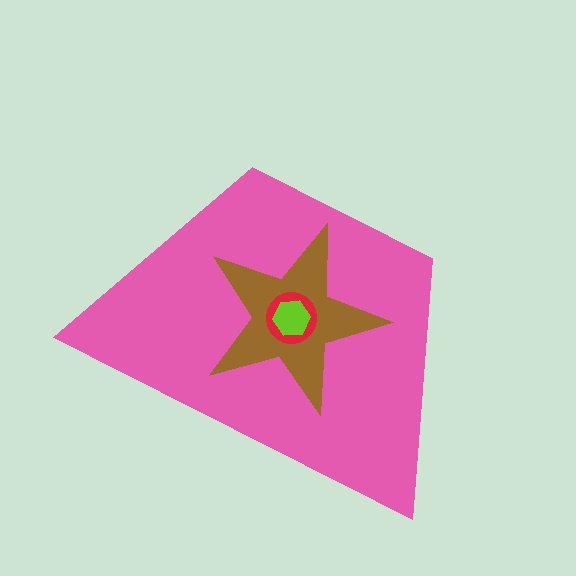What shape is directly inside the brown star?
The red circle.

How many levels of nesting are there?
4.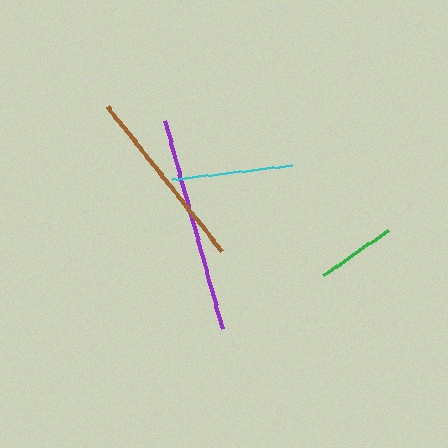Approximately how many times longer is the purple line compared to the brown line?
The purple line is approximately 1.2 times the length of the brown line.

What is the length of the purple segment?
The purple segment is approximately 216 pixels long.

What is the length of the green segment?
The green segment is approximately 79 pixels long.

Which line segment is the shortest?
The green line is the shortest at approximately 79 pixels.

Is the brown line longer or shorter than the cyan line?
The brown line is longer than the cyan line.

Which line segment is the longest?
The purple line is the longest at approximately 216 pixels.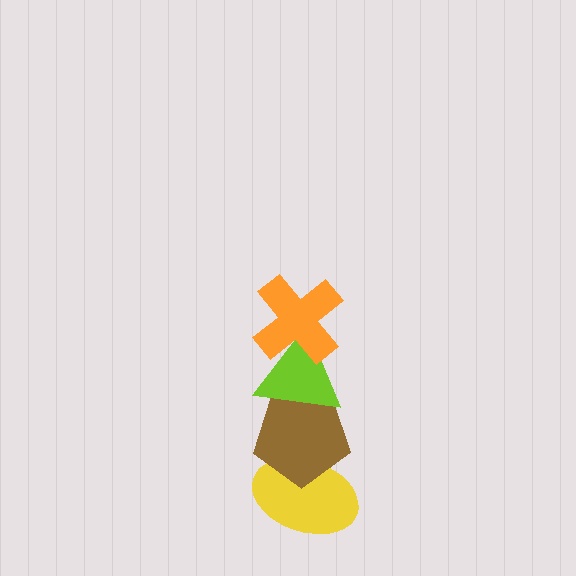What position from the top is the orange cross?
The orange cross is 1st from the top.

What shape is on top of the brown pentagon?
The lime triangle is on top of the brown pentagon.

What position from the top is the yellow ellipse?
The yellow ellipse is 4th from the top.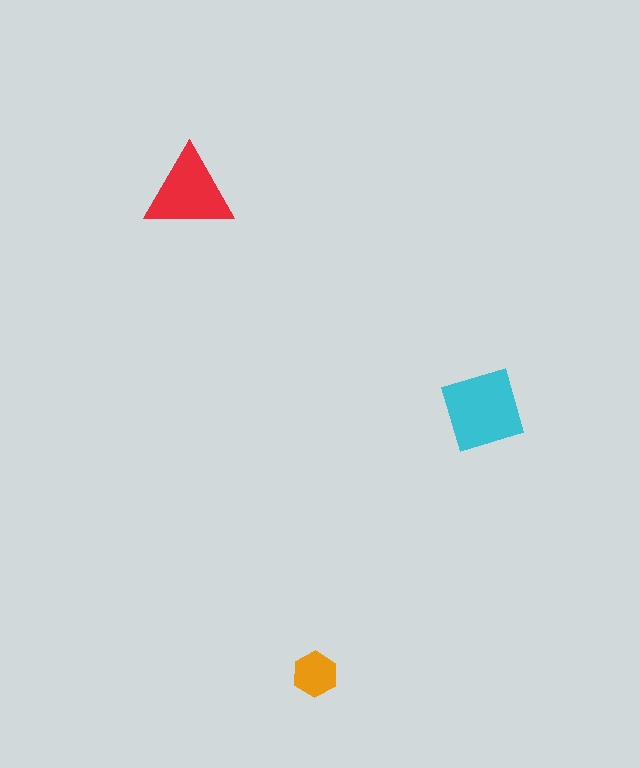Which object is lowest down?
The orange hexagon is bottommost.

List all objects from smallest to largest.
The orange hexagon, the red triangle, the cyan diamond.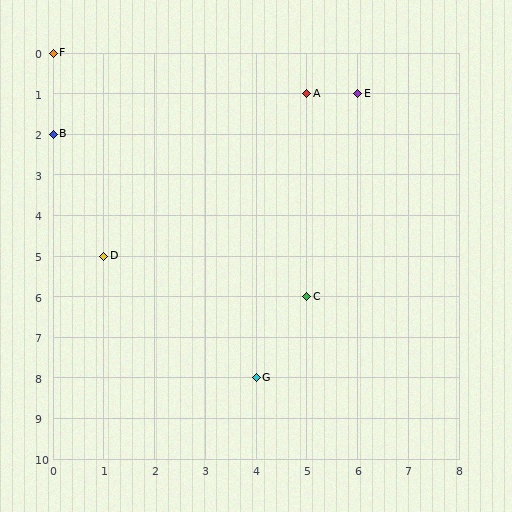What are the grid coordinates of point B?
Point B is at grid coordinates (0, 2).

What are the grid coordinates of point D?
Point D is at grid coordinates (1, 5).